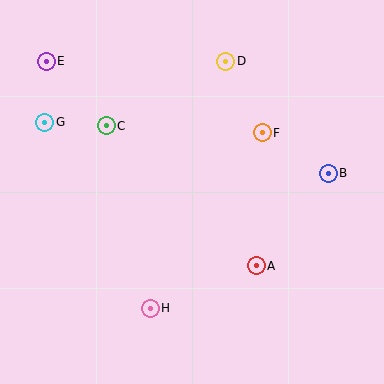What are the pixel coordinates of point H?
Point H is at (150, 308).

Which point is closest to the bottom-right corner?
Point A is closest to the bottom-right corner.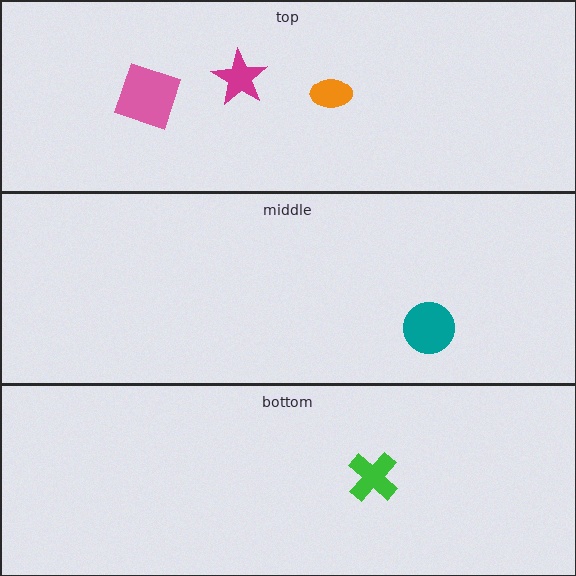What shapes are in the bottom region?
The green cross.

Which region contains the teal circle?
The middle region.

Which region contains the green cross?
The bottom region.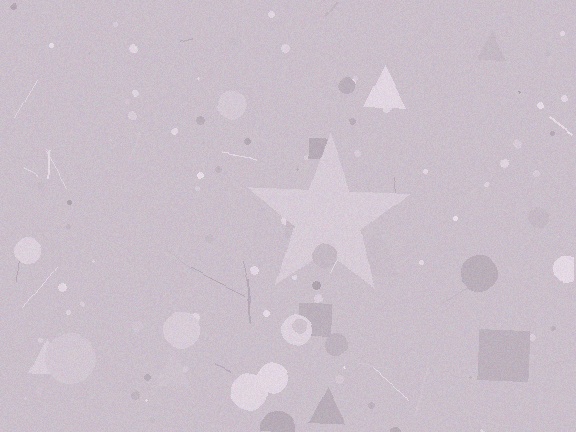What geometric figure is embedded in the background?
A star is embedded in the background.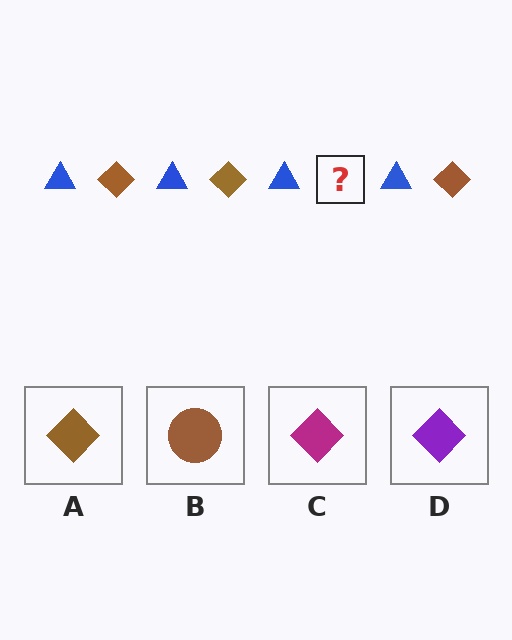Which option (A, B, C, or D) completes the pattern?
A.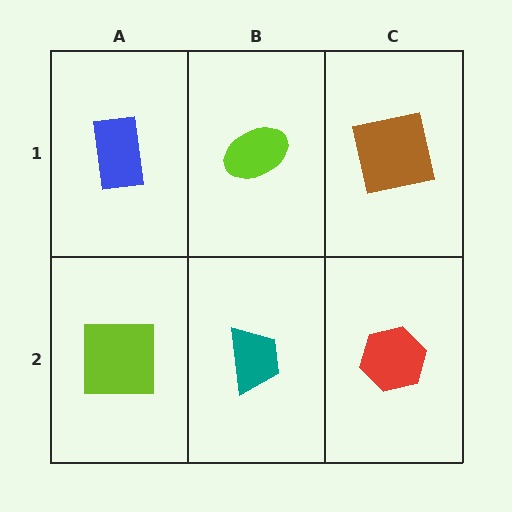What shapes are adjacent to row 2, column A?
A blue rectangle (row 1, column A), a teal trapezoid (row 2, column B).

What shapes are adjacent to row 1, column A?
A lime square (row 2, column A), a lime ellipse (row 1, column B).